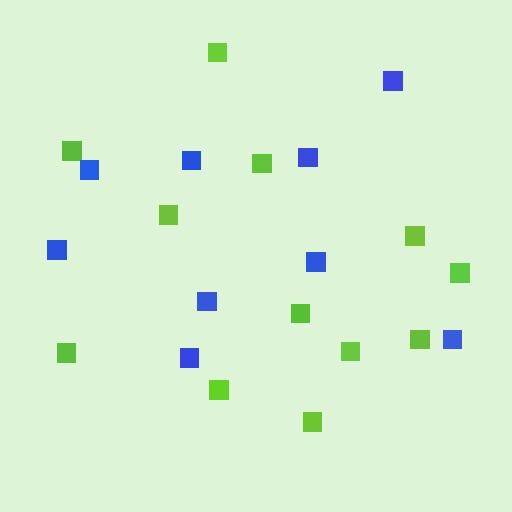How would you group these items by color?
There are 2 groups: one group of lime squares (12) and one group of blue squares (9).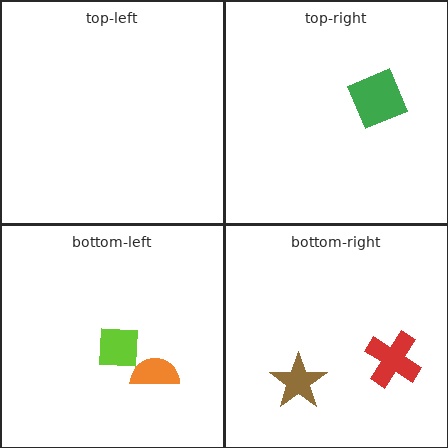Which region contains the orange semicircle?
The bottom-left region.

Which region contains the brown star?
The bottom-right region.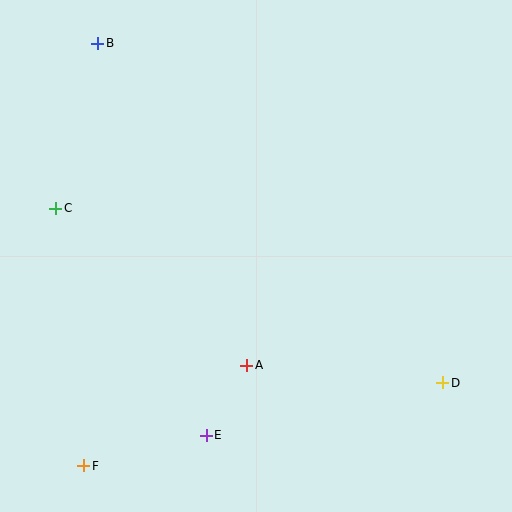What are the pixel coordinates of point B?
Point B is at (98, 43).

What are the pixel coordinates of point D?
Point D is at (443, 383).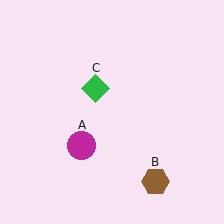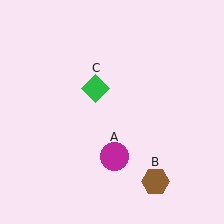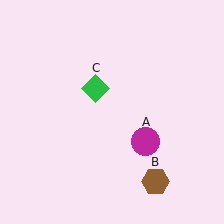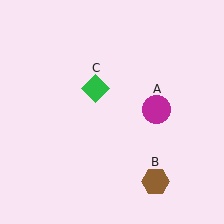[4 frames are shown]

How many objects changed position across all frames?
1 object changed position: magenta circle (object A).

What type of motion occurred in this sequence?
The magenta circle (object A) rotated counterclockwise around the center of the scene.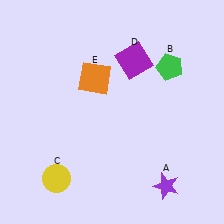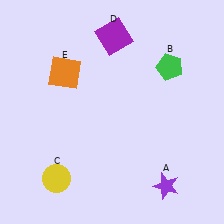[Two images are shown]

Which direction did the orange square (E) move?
The orange square (E) moved left.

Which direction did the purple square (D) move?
The purple square (D) moved up.